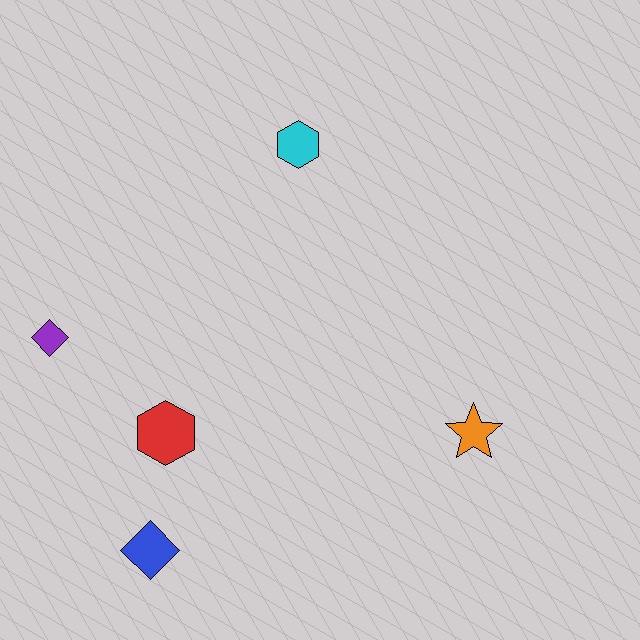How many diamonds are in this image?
There are 2 diamonds.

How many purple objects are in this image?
There is 1 purple object.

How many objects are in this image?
There are 5 objects.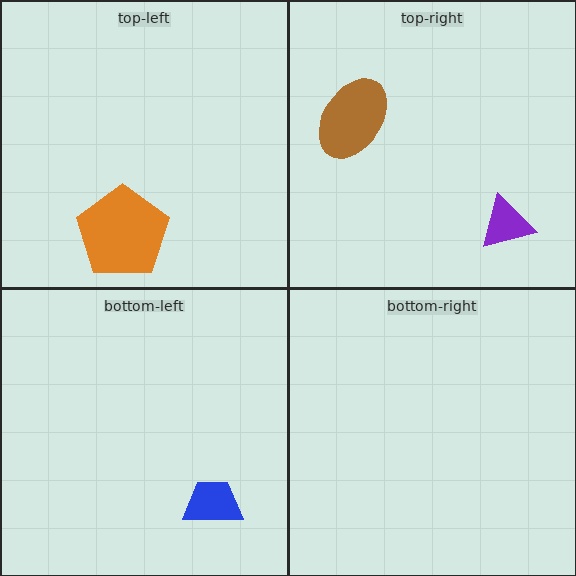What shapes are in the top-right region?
The brown ellipse, the purple triangle.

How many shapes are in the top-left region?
1.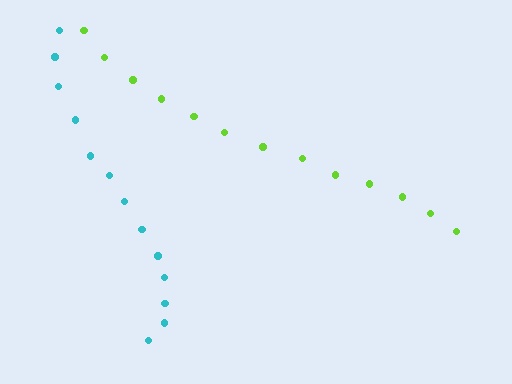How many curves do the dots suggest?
There are 2 distinct paths.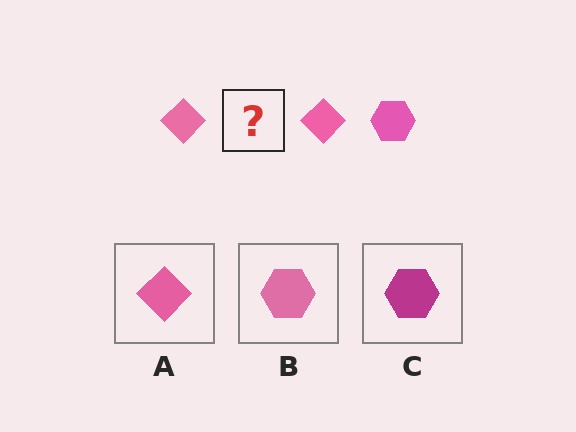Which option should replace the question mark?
Option B.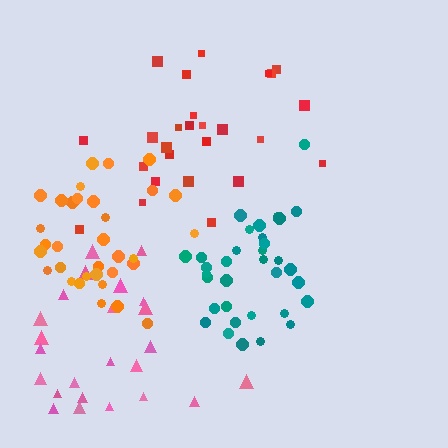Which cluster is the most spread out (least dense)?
Red.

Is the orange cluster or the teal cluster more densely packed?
Teal.